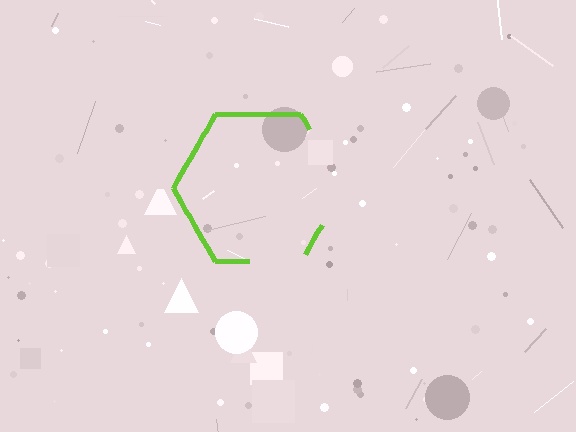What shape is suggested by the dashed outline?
The dashed outline suggests a hexagon.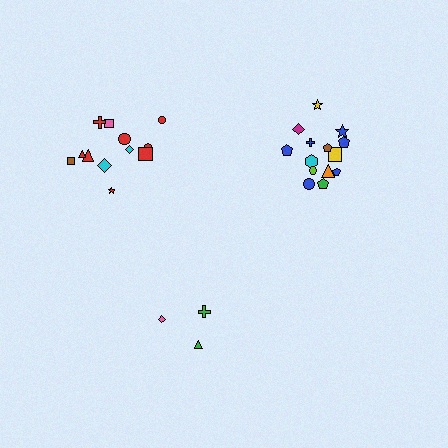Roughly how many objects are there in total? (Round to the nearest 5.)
Roughly 30 objects in total.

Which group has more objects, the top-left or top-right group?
The top-right group.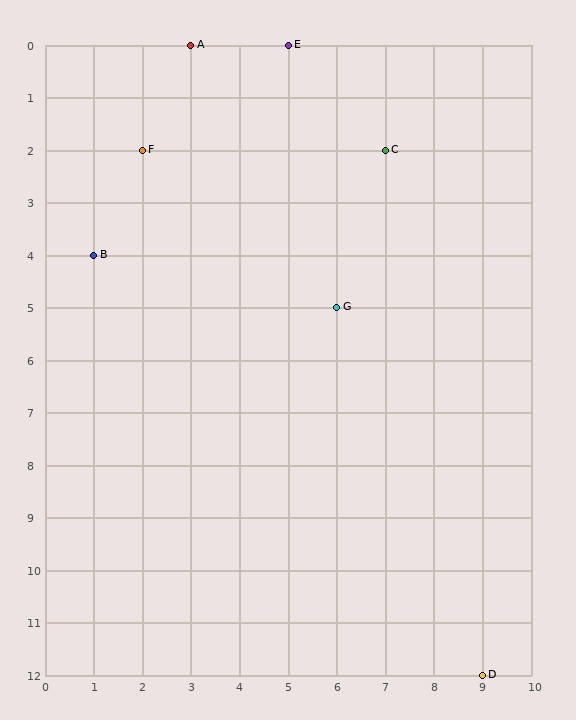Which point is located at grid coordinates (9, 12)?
Point D is at (9, 12).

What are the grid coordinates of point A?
Point A is at grid coordinates (3, 0).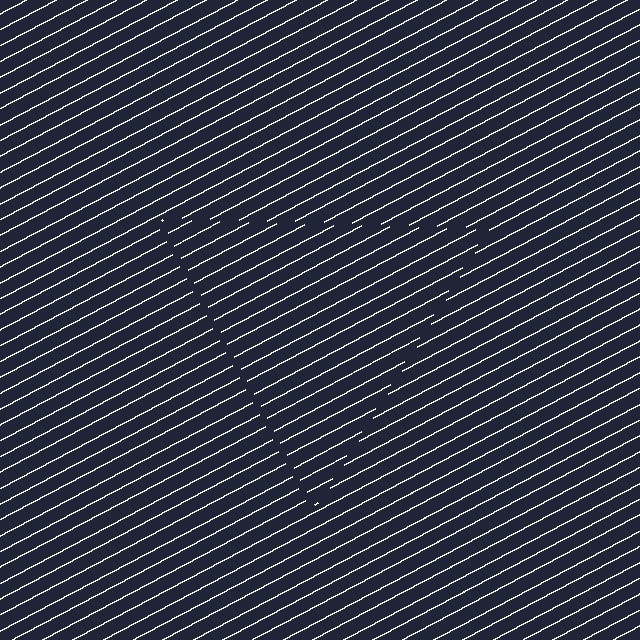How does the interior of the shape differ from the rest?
The interior of the shape contains the same grating, shifted by half a period — the contour is defined by the phase discontinuity where line-ends from the inner and outer gratings abut.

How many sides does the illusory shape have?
3 sides — the line-ends trace a triangle.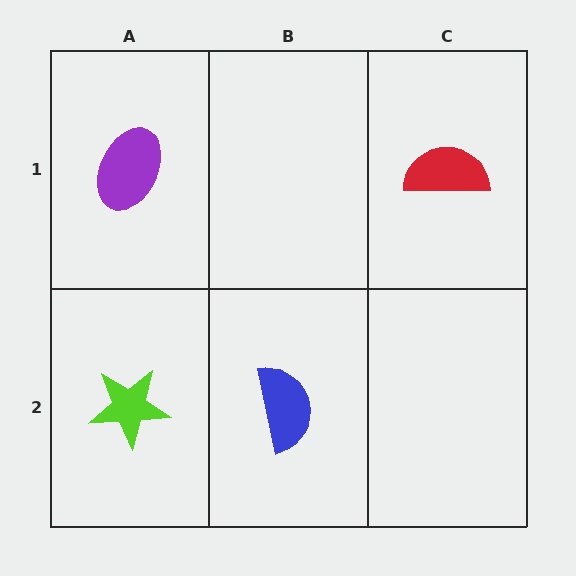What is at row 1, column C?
A red semicircle.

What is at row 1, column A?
A purple ellipse.